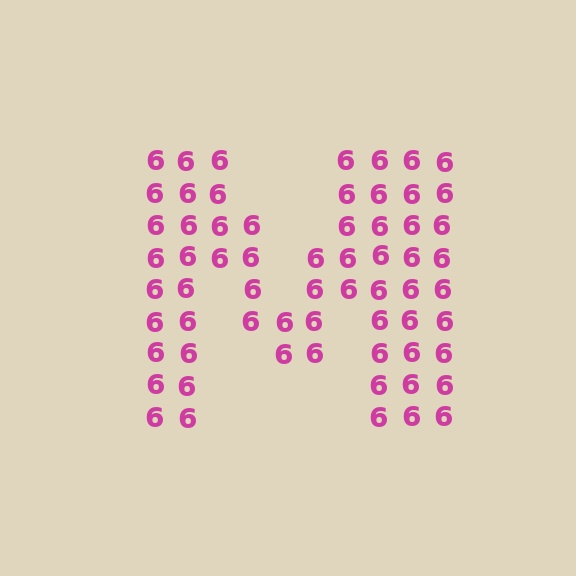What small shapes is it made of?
It is made of small digit 6's.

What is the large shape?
The large shape is the letter M.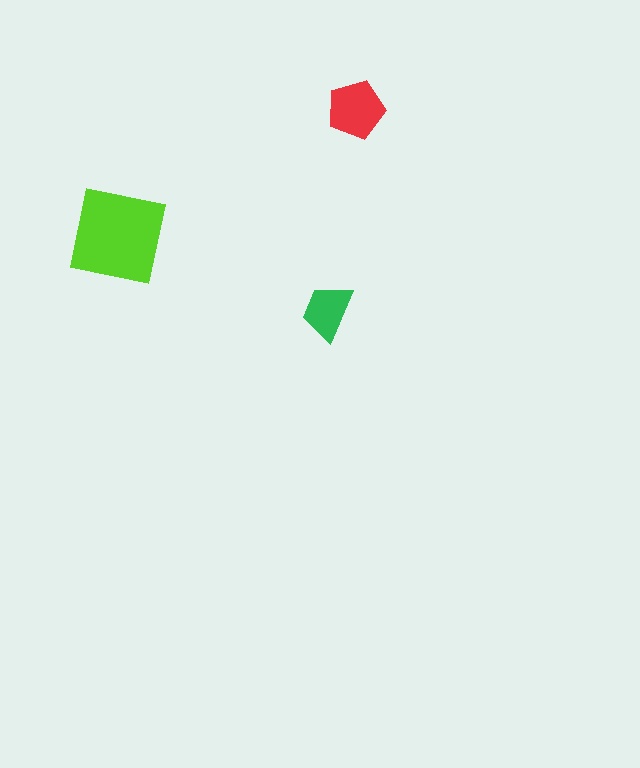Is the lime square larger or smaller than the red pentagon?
Larger.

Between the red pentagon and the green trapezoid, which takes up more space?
The red pentagon.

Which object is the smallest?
The green trapezoid.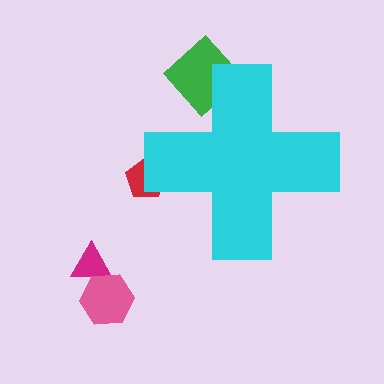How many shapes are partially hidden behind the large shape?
2 shapes are partially hidden.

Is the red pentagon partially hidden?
Yes, the red pentagon is partially hidden behind the cyan cross.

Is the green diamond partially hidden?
Yes, the green diamond is partially hidden behind the cyan cross.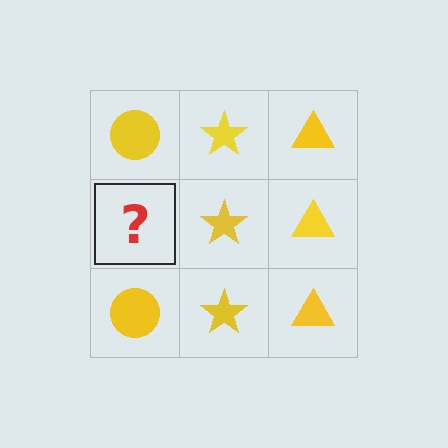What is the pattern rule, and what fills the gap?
The rule is that each column has a consistent shape. The gap should be filled with a yellow circle.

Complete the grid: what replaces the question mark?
The question mark should be replaced with a yellow circle.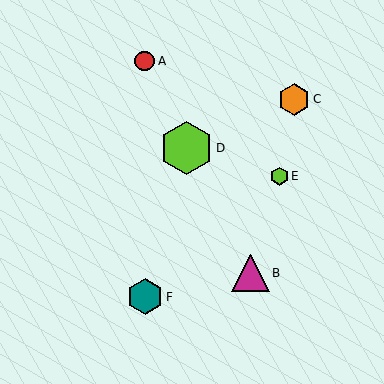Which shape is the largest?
The lime hexagon (labeled D) is the largest.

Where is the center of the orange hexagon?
The center of the orange hexagon is at (294, 99).